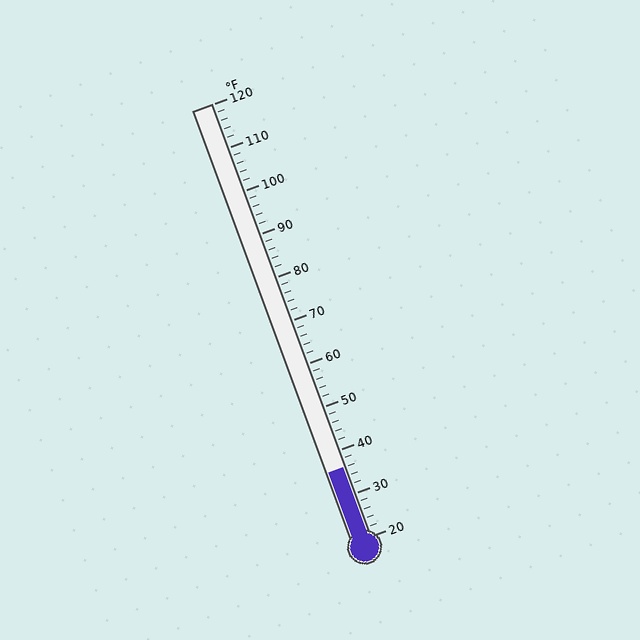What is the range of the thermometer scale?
The thermometer scale ranges from 20°F to 120°F.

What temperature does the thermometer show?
The thermometer shows approximately 36°F.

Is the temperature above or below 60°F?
The temperature is below 60°F.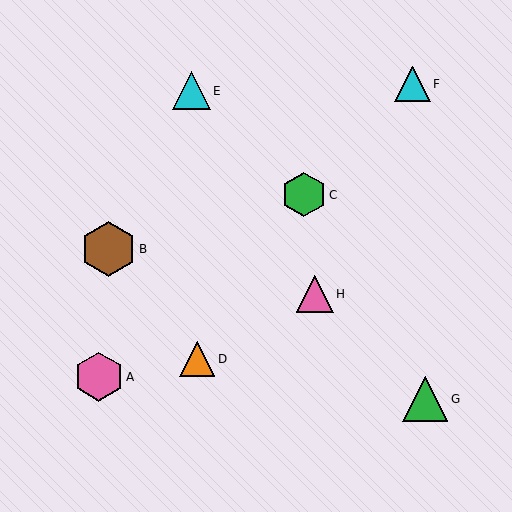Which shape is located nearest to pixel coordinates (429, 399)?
The green triangle (labeled G) at (425, 399) is nearest to that location.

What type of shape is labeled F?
Shape F is a cyan triangle.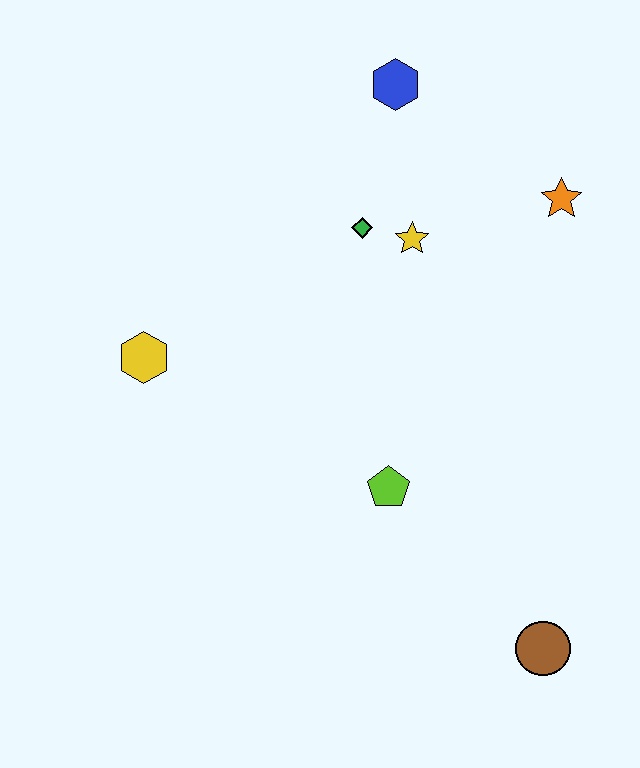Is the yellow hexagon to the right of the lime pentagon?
No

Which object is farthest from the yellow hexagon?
The brown circle is farthest from the yellow hexagon.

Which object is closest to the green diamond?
The yellow star is closest to the green diamond.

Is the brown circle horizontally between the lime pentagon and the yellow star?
No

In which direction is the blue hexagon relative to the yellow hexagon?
The blue hexagon is above the yellow hexagon.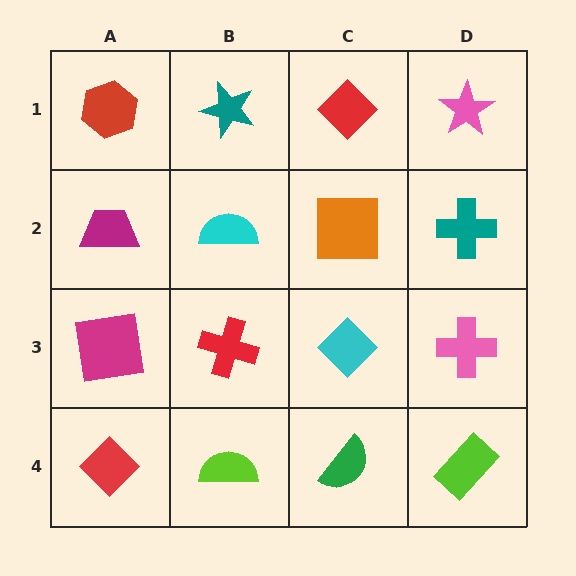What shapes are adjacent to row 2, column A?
A red hexagon (row 1, column A), a magenta square (row 3, column A), a cyan semicircle (row 2, column B).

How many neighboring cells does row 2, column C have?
4.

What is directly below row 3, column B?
A lime semicircle.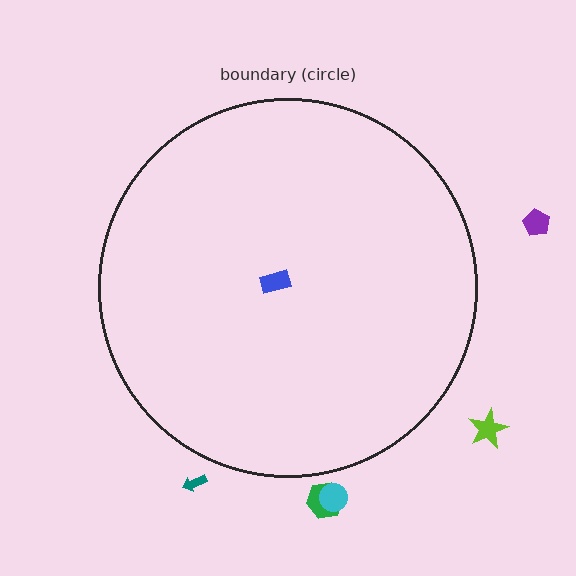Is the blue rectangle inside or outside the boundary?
Inside.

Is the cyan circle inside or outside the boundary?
Outside.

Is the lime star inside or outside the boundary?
Outside.